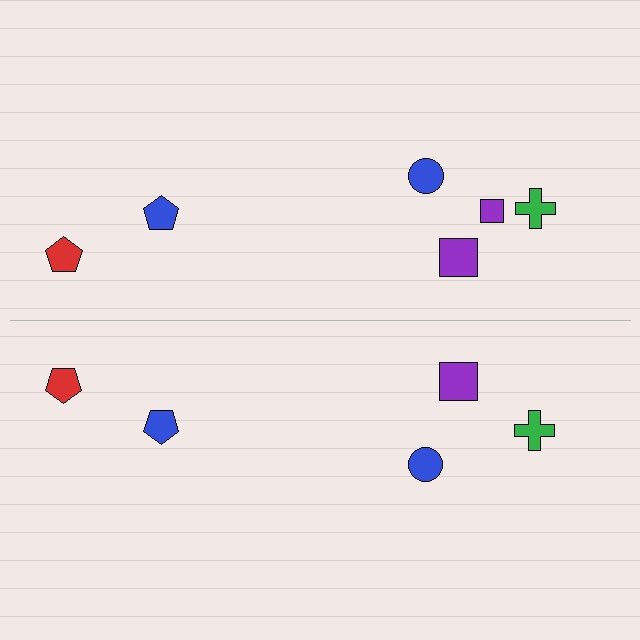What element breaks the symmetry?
A purple square is missing from the bottom side.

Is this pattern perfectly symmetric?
No, the pattern is not perfectly symmetric. A purple square is missing from the bottom side.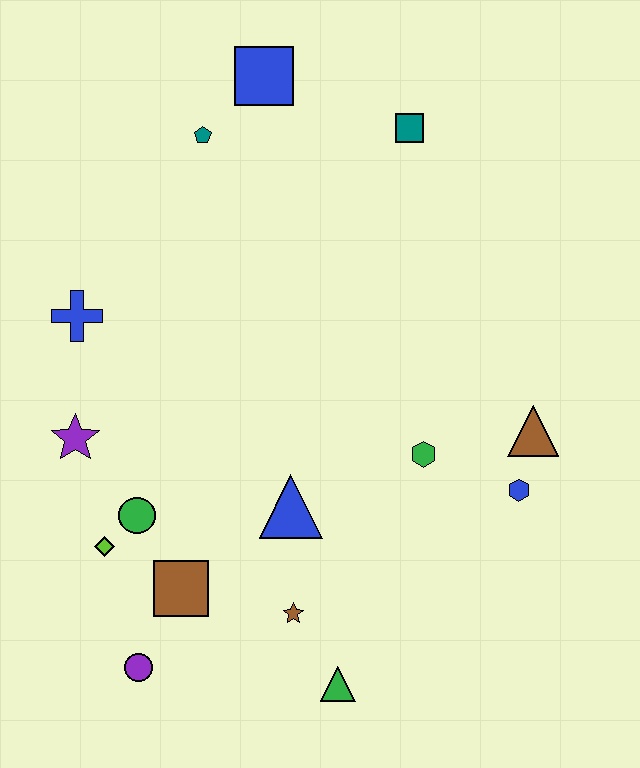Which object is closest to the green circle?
The lime diamond is closest to the green circle.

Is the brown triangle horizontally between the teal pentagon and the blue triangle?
No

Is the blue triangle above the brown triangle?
No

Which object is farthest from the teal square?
The purple circle is farthest from the teal square.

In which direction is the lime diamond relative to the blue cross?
The lime diamond is below the blue cross.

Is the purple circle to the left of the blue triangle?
Yes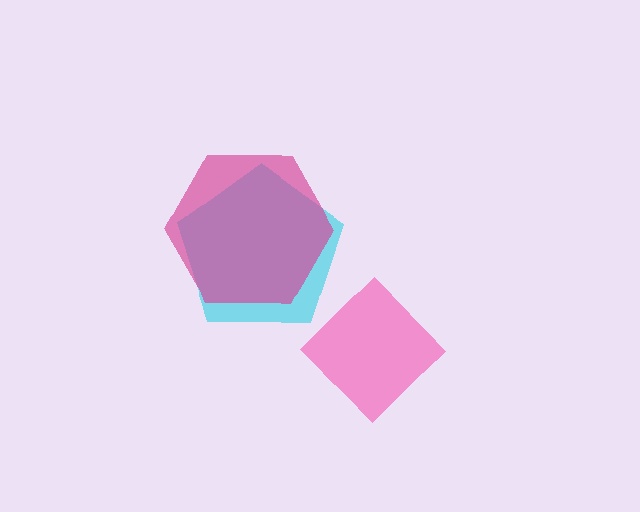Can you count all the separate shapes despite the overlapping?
Yes, there are 3 separate shapes.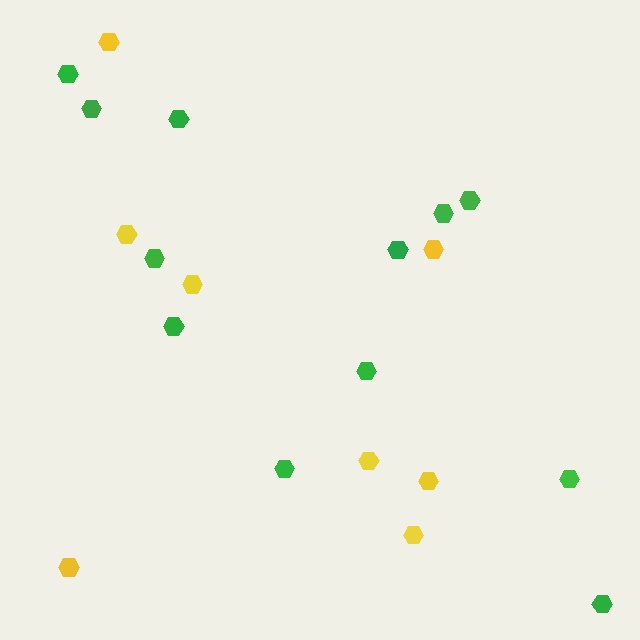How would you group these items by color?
There are 2 groups: one group of yellow hexagons (8) and one group of green hexagons (12).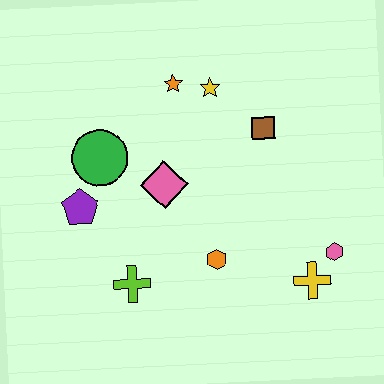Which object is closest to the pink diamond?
The green circle is closest to the pink diamond.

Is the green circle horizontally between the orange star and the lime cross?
No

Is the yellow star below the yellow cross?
No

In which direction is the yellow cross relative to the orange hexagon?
The yellow cross is to the right of the orange hexagon.